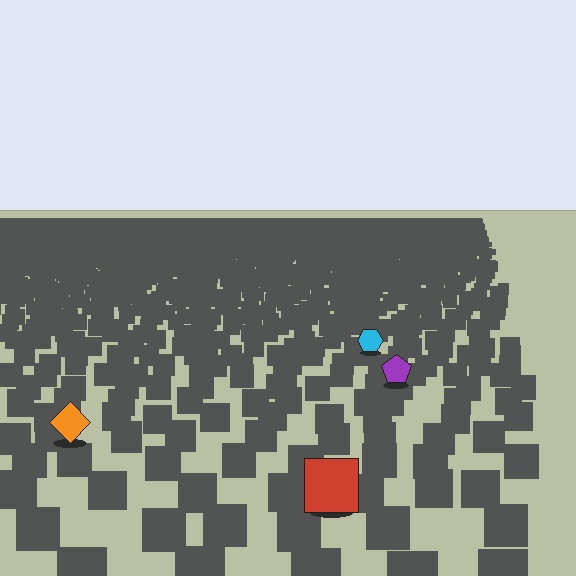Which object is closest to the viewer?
The red square is closest. The texture marks near it are larger and more spread out.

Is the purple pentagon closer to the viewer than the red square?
No. The red square is closer — you can tell from the texture gradient: the ground texture is coarser near it.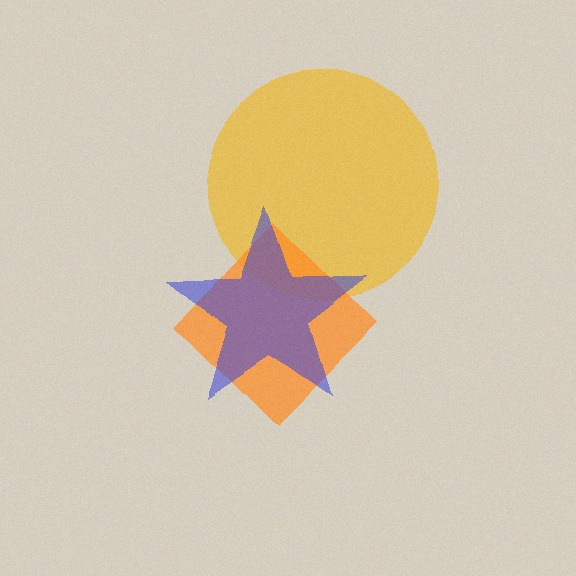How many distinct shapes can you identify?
There are 3 distinct shapes: a yellow circle, an orange diamond, a blue star.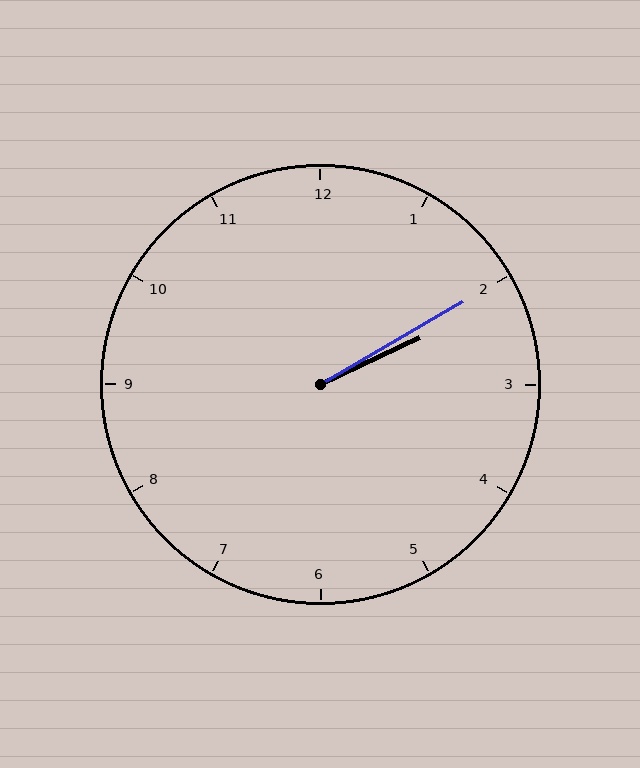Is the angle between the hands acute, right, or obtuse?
It is acute.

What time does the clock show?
2:10.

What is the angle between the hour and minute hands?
Approximately 5 degrees.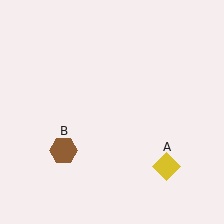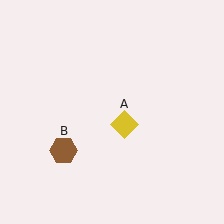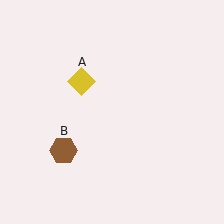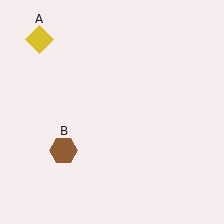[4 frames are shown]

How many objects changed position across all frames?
1 object changed position: yellow diamond (object A).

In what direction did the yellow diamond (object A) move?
The yellow diamond (object A) moved up and to the left.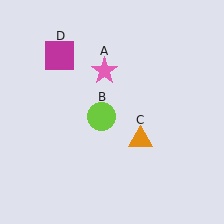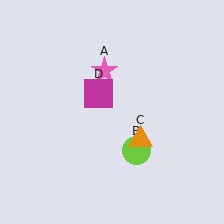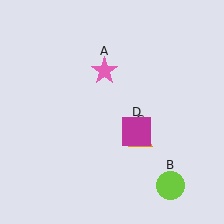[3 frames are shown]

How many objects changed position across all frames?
2 objects changed position: lime circle (object B), magenta square (object D).